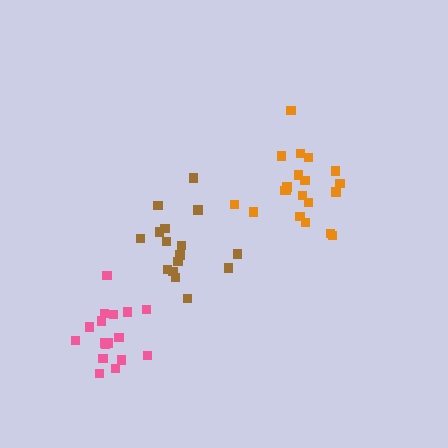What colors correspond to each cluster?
The clusters are colored: pink, brown, orange.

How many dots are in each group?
Group 1: 17 dots, Group 2: 16 dots, Group 3: 20 dots (53 total).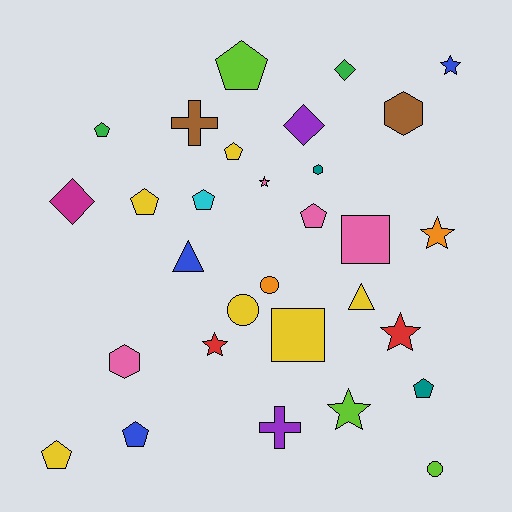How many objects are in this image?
There are 30 objects.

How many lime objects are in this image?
There are 3 lime objects.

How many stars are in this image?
There are 6 stars.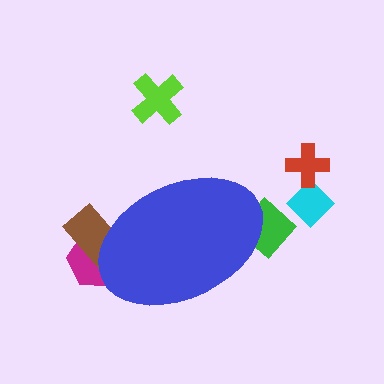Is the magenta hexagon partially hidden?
Yes, the magenta hexagon is partially hidden behind the blue ellipse.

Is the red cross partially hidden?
No, the red cross is fully visible.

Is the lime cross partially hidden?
No, the lime cross is fully visible.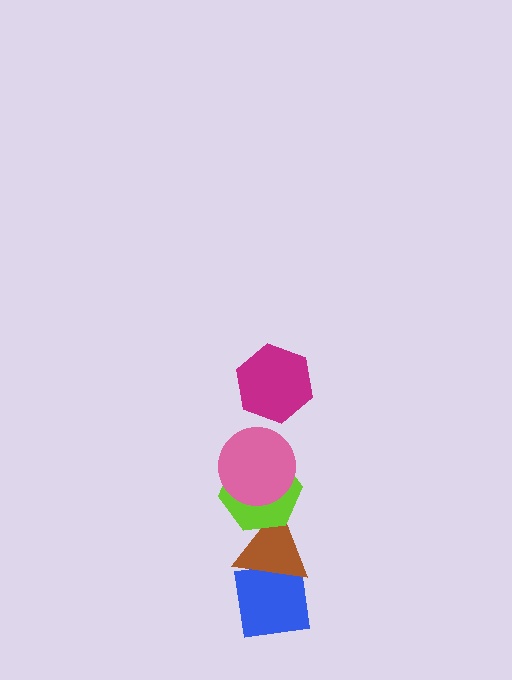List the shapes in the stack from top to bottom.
From top to bottom: the magenta hexagon, the pink circle, the lime hexagon, the brown triangle, the blue square.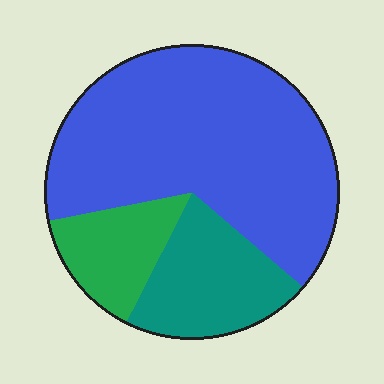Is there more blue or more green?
Blue.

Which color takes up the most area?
Blue, at roughly 65%.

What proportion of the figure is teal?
Teal takes up about one fifth (1/5) of the figure.